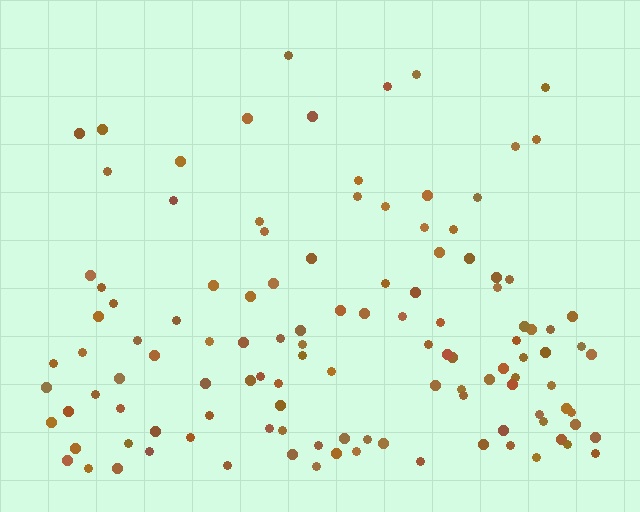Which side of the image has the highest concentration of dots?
The bottom.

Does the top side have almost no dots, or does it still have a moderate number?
Still a moderate number, just noticeably fewer than the bottom.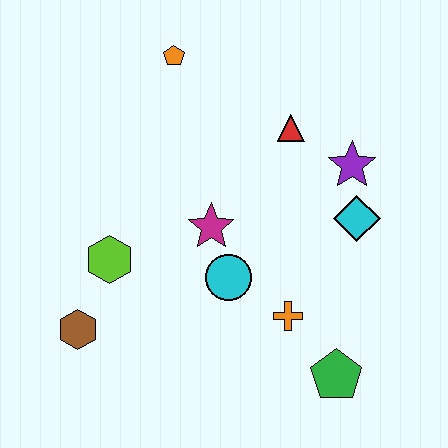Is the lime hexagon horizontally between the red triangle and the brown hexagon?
Yes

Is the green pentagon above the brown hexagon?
No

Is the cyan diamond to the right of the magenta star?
Yes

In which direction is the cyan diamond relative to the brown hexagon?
The cyan diamond is to the right of the brown hexagon.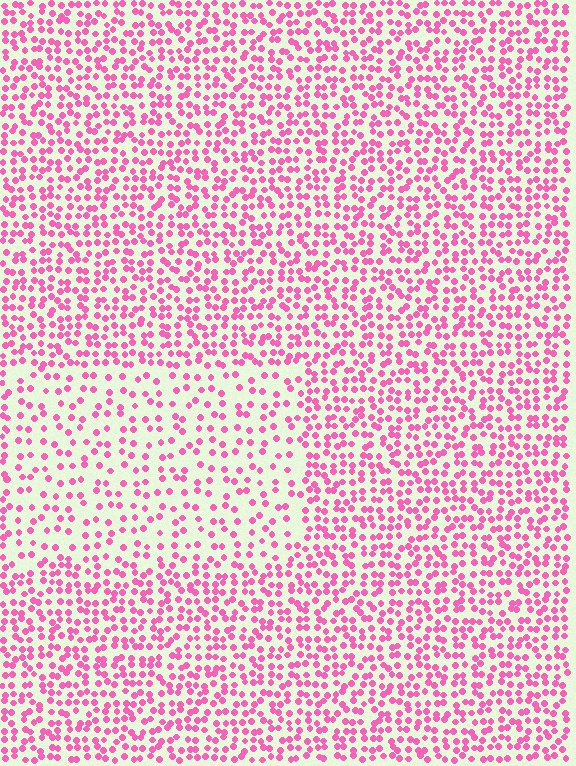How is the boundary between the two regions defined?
The boundary is defined by a change in element density (approximately 1.9x ratio). All elements are the same color, size, and shape.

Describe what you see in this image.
The image contains small pink elements arranged at two different densities. A rectangle-shaped region is visible where the elements are less densely packed than the surrounding area.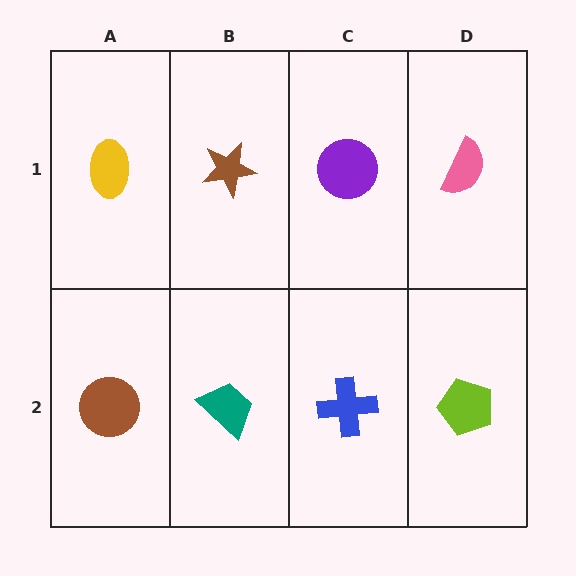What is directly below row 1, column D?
A lime pentagon.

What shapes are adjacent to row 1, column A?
A brown circle (row 2, column A), a brown star (row 1, column B).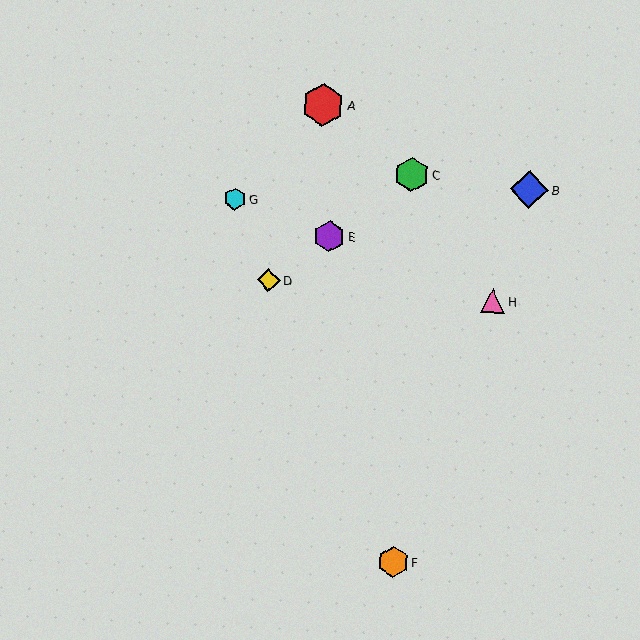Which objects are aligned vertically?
Objects C, F are aligned vertically.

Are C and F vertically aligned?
Yes, both are at x≈412.